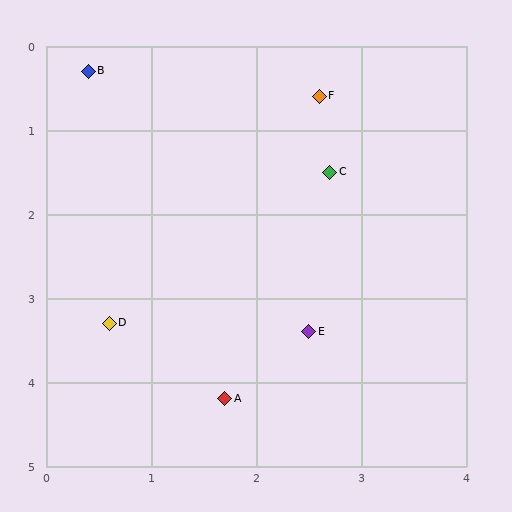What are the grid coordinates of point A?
Point A is at approximately (1.7, 4.2).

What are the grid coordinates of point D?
Point D is at approximately (0.6, 3.3).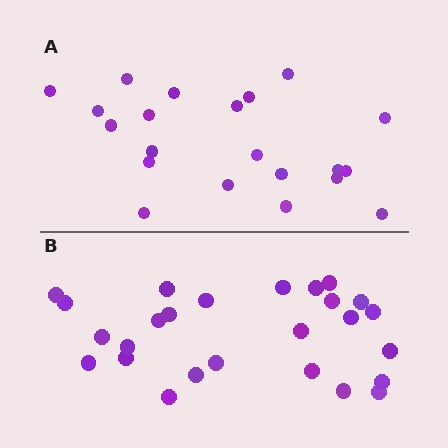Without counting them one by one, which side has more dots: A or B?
Region B (the bottom region) has more dots.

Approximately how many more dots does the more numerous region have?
Region B has about 5 more dots than region A.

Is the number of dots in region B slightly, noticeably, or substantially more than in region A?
Region B has only slightly more — the two regions are fairly close. The ratio is roughly 1.2 to 1.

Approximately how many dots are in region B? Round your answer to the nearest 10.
About 30 dots. (The exact count is 26, which rounds to 30.)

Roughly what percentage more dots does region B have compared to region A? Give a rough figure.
About 25% more.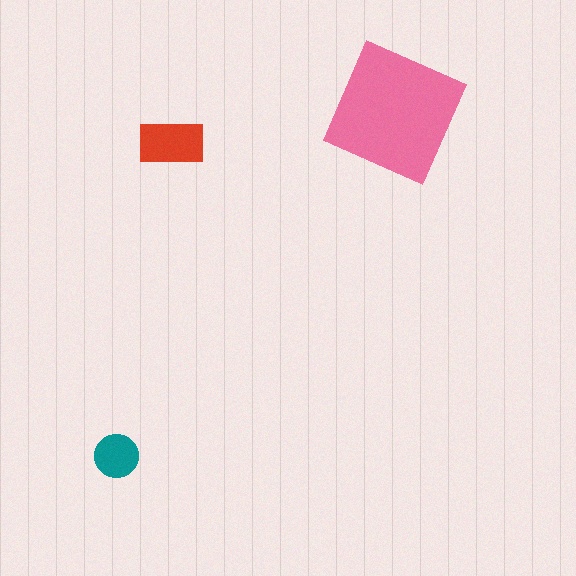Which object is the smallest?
The teal circle.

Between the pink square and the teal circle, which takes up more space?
The pink square.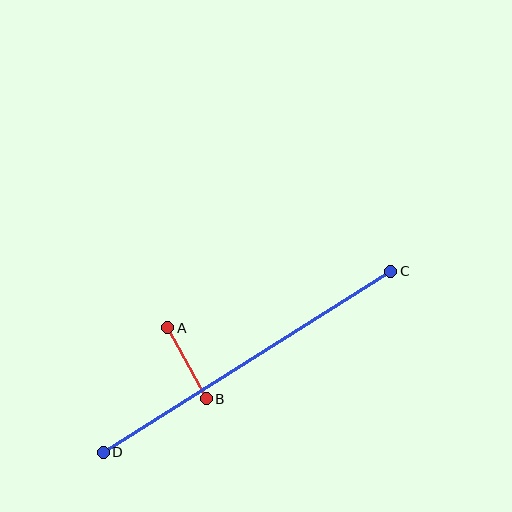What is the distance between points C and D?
The distance is approximately 340 pixels.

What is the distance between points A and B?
The distance is approximately 81 pixels.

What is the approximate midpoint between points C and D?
The midpoint is at approximately (247, 362) pixels.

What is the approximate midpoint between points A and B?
The midpoint is at approximately (187, 363) pixels.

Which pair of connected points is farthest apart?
Points C and D are farthest apart.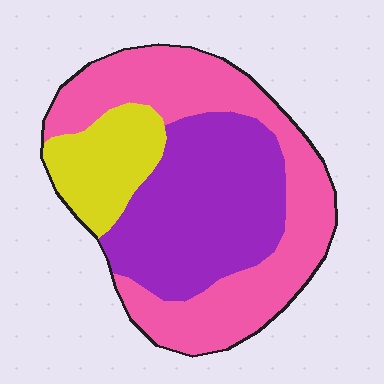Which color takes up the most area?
Pink, at roughly 45%.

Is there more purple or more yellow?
Purple.